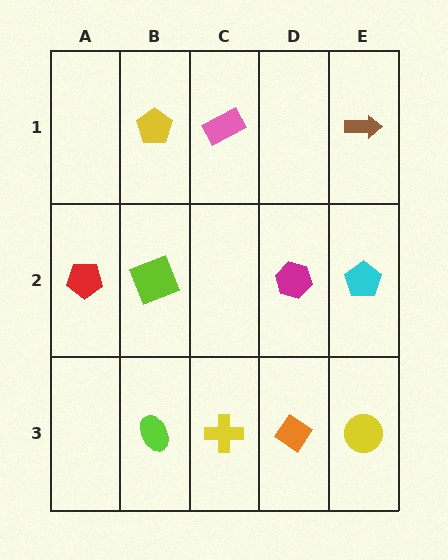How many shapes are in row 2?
4 shapes.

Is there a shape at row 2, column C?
No, that cell is empty.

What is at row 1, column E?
A brown arrow.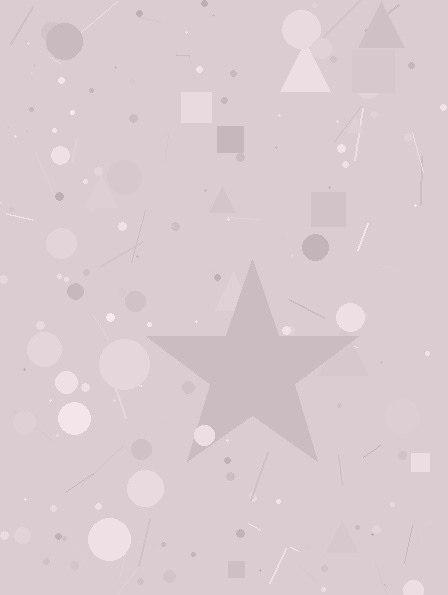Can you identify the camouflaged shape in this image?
The camouflaged shape is a star.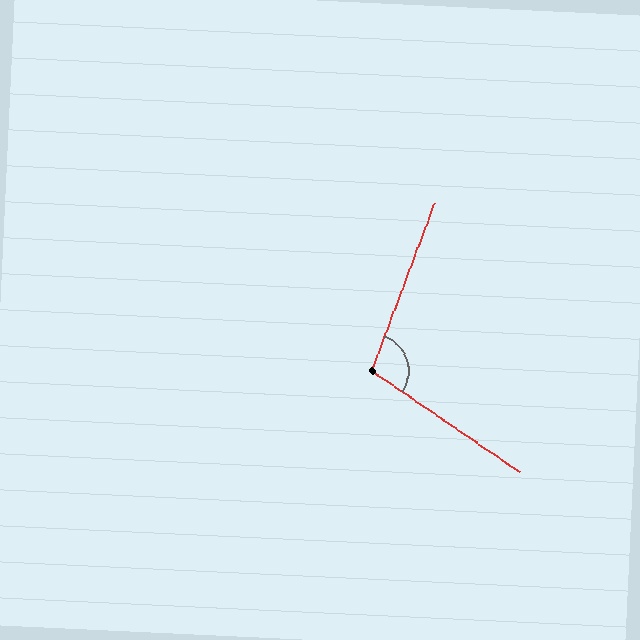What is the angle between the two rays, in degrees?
Approximately 104 degrees.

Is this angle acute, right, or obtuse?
It is obtuse.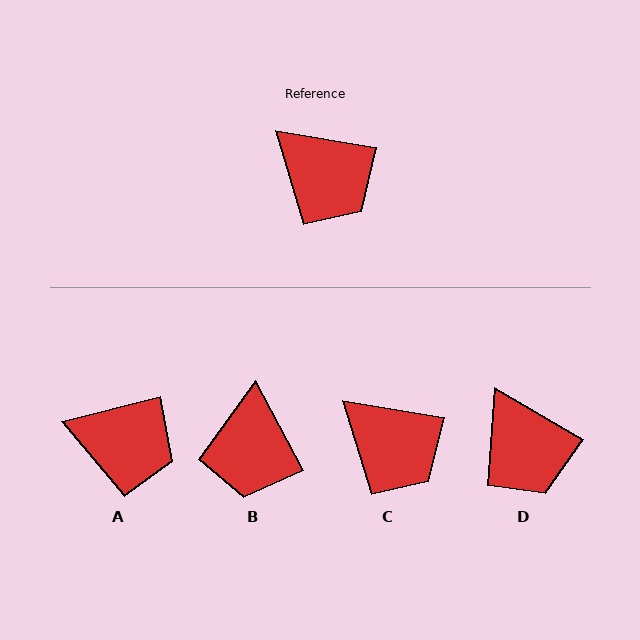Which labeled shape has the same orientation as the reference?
C.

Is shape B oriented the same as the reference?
No, it is off by about 53 degrees.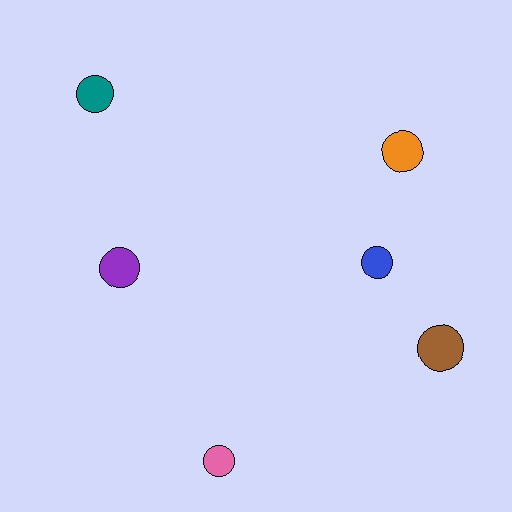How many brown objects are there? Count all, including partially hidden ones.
There is 1 brown object.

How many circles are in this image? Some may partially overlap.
There are 6 circles.